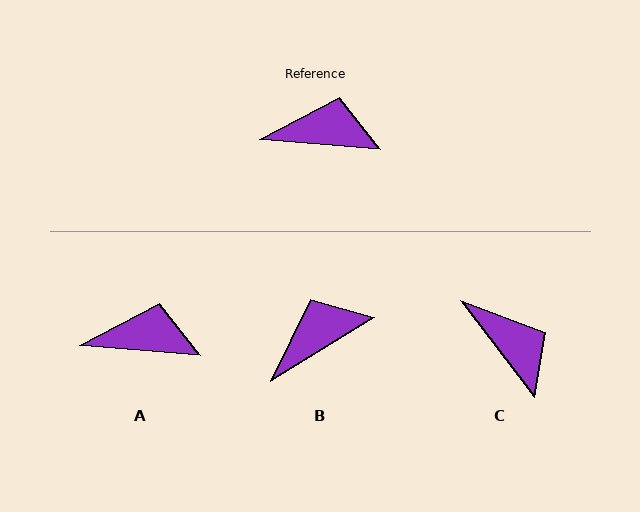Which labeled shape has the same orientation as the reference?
A.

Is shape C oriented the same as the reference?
No, it is off by about 48 degrees.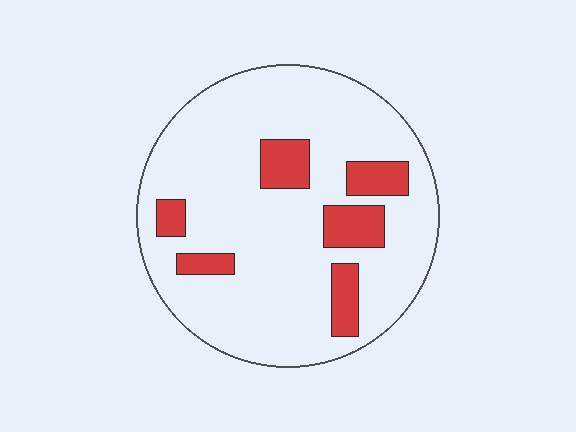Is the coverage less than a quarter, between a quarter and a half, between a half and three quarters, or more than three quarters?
Less than a quarter.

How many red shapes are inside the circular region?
6.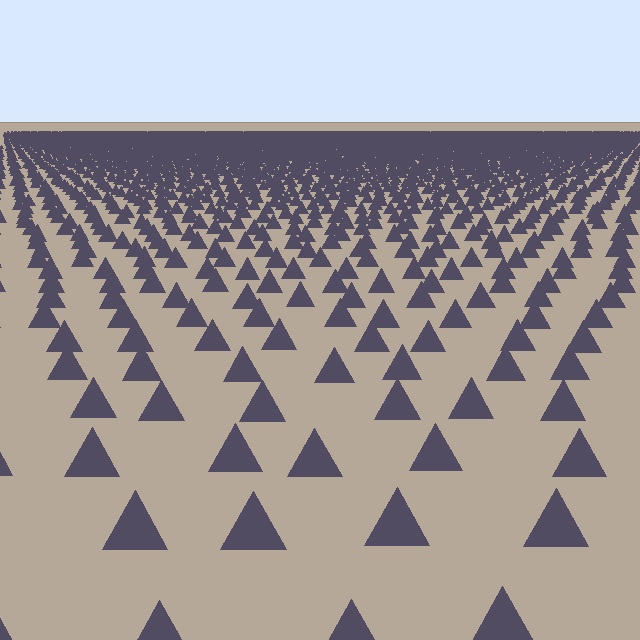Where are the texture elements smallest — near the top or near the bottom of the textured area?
Near the top.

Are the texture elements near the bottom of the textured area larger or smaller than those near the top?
Larger. Near the bottom, elements are closer to the viewer and appear at a bigger on-screen size.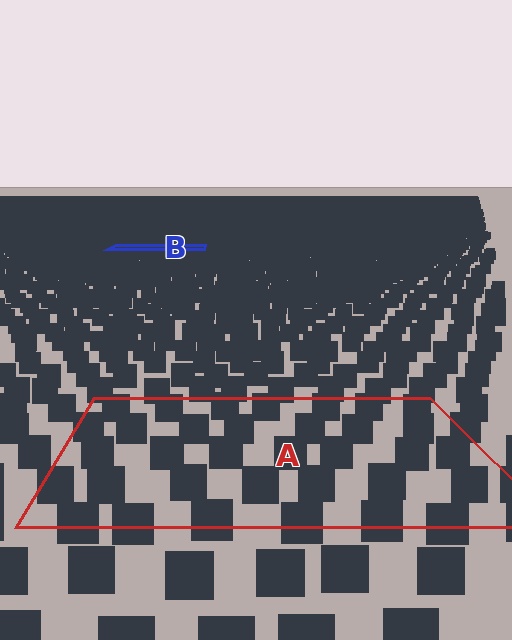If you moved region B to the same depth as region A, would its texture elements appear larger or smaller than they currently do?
They would appear larger. At a closer depth, the same texture elements are projected at a bigger on-screen size.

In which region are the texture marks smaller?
The texture marks are smaller in region B, because it is farther away.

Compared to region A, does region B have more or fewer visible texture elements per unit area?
Region B has more texture elements per unit area — they are packed more densely because it is farther away.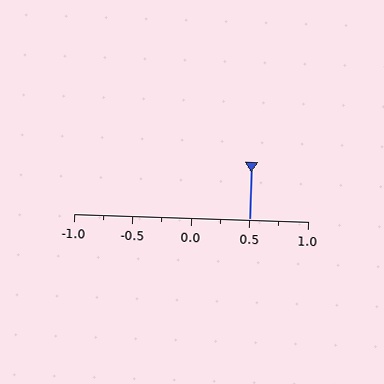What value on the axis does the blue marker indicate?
The marker indicates approximately 0.5.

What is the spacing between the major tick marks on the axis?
The major ticks are spaced 0.5 apart.